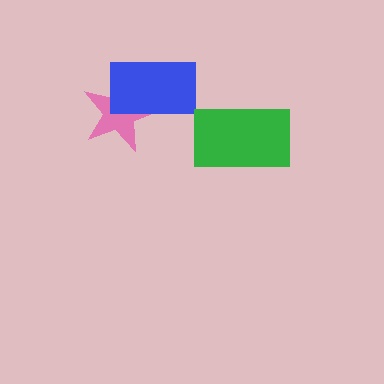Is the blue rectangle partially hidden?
No, no other shape covers it.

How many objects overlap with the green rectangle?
0 objects overlap with the green rectangle.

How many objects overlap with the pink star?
1 object overlaps with the pink star.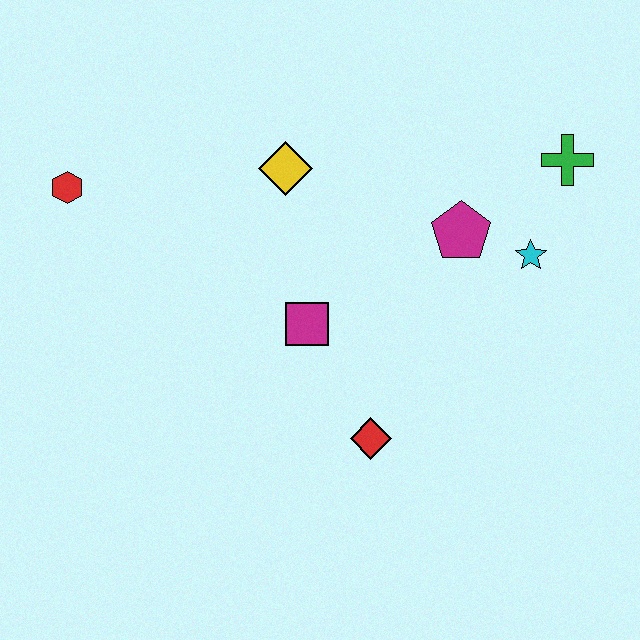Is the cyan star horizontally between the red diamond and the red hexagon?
No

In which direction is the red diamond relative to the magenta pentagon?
The red diamond is below the magenta pentagon.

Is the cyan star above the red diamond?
Yes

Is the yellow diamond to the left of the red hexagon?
No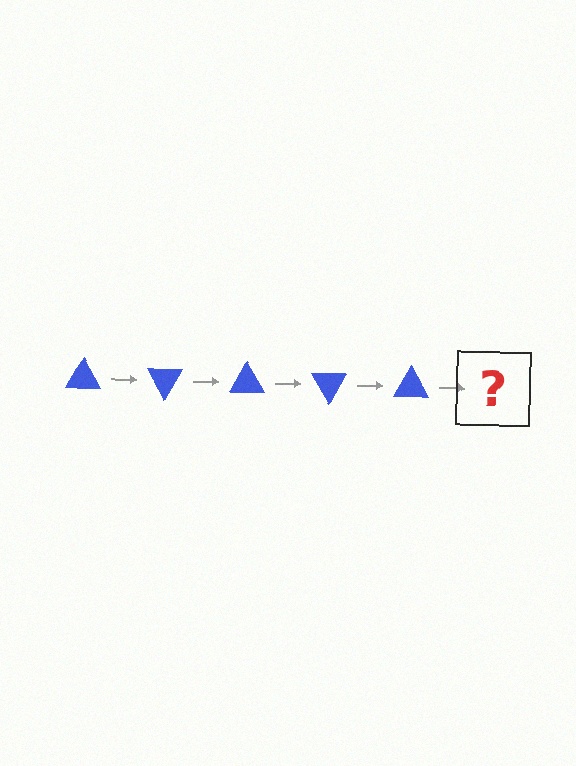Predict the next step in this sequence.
The next step is a blue triangle rotated 300 degrees.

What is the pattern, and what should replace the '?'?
The pattern is that the triangle rotates 60 degrees each step. The '?' should be a blue triangle rotated 300 degrees.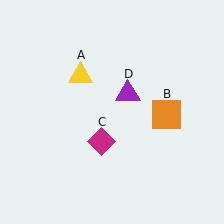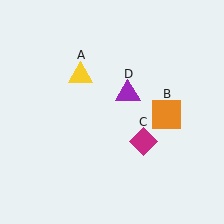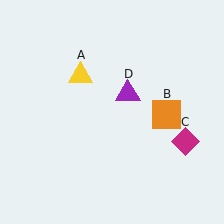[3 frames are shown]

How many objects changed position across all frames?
1 object changed position: magenta diamond (object C).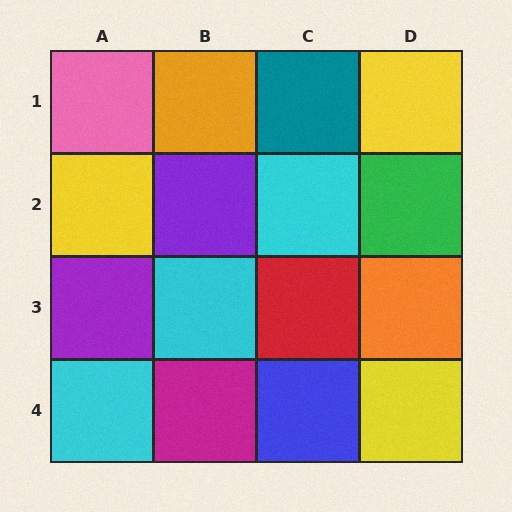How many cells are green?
1 cell is green.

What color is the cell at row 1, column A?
Pink.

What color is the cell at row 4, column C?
Blue.